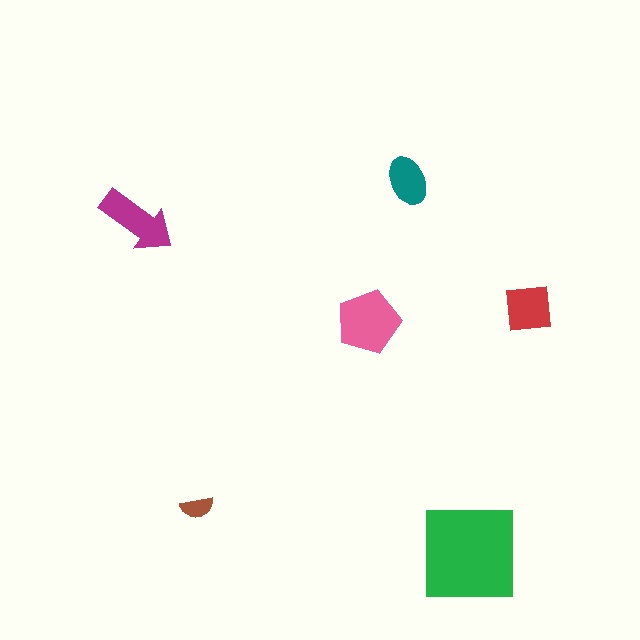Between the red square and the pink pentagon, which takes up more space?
The pink pentagon.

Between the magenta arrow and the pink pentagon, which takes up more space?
The pink pentagon.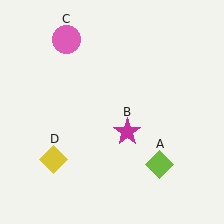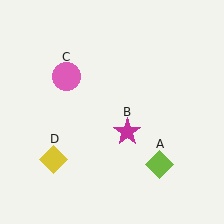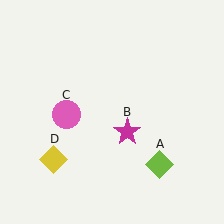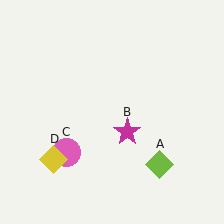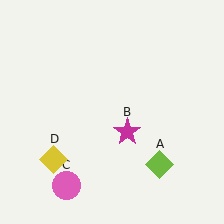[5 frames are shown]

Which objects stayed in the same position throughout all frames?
Lime diamond (object A) and magenta star (object B) and yellow diamond (object D) remained stationary.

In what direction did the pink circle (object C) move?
The pink circle (object C) moved down.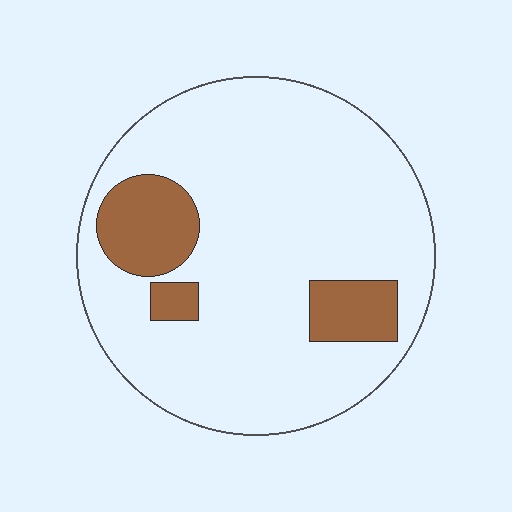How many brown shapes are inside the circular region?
3.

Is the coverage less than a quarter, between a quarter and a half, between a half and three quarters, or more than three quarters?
Less than a quarter.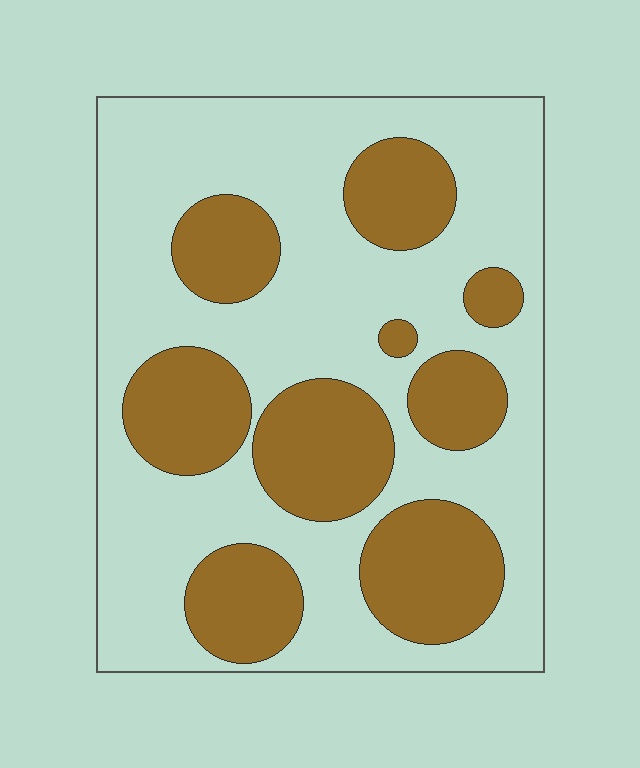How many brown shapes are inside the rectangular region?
9.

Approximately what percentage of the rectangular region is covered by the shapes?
Approximately 35%.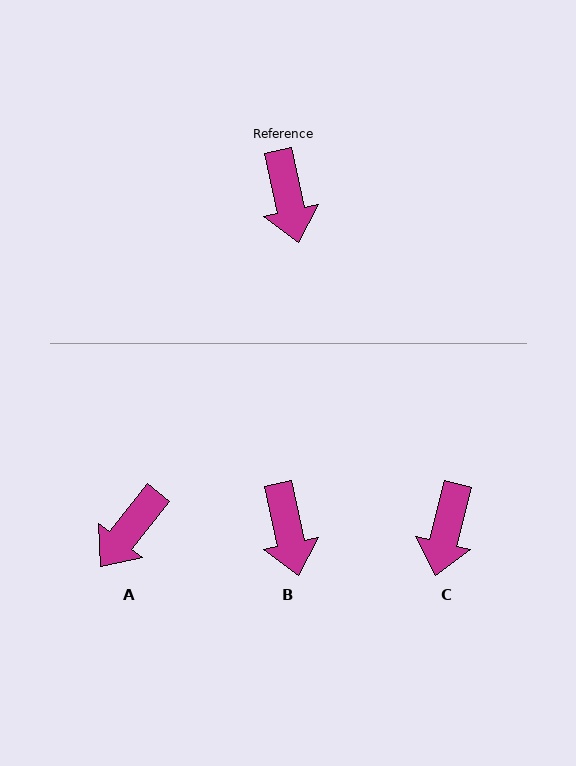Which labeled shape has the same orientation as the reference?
B.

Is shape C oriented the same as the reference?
No, it is off by about 26 degrees.